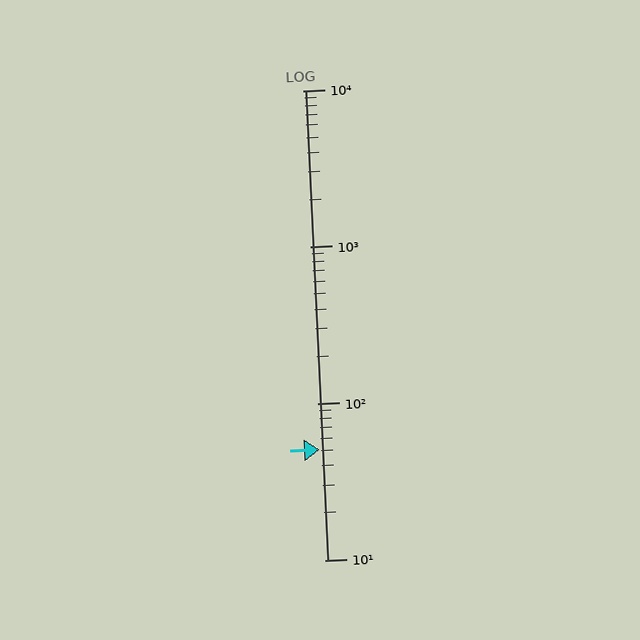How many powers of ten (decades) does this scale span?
The scale spans 3 decades, from 10 to 10000.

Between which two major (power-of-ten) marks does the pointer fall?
The pointer is between 10 and 100.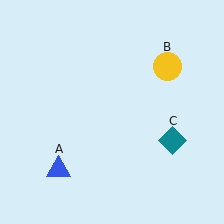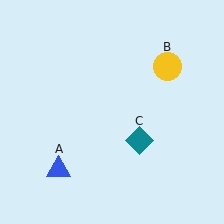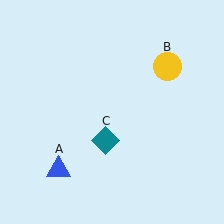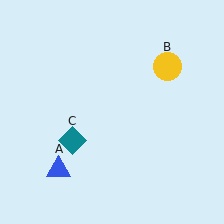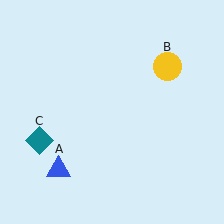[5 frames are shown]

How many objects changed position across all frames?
1 object changed position: teal diamond (object C).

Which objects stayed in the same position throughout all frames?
Blue triangle (object A) and yellow circle (object B) remained stationary.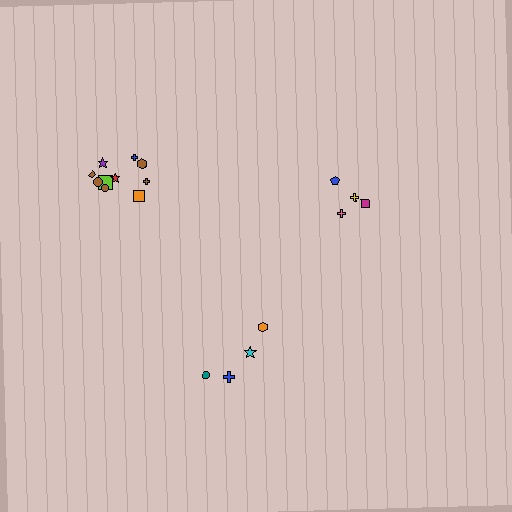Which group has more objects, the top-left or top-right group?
The top-left group.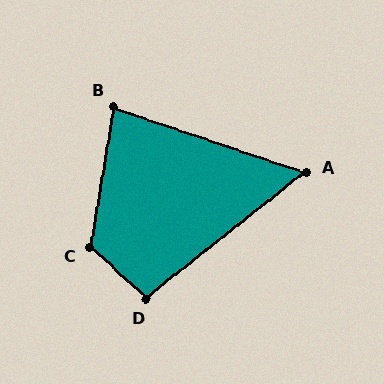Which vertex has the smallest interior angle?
A, at approximately 57 degrees.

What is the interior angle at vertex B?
Approximately 81 degrees (acute).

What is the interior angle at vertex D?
Approximately 99 degrees (obtuse).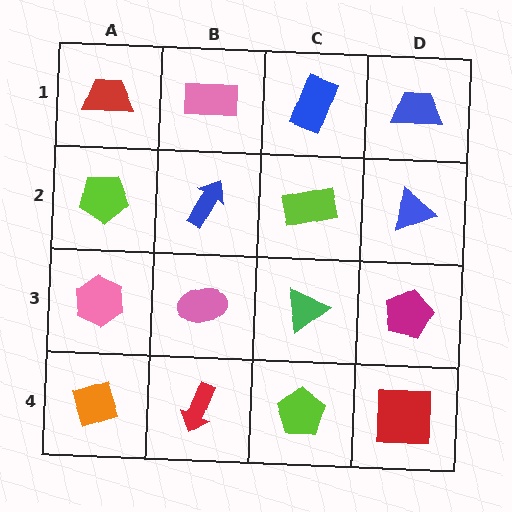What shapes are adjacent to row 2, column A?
A red trapezoid (row 1, column A), a pink hexagon (row 3, column A), a blue arrow (row 2, column B).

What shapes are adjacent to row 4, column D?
A magenta pentagon (row 3, column D), a lime pentagon (row 4, column C).